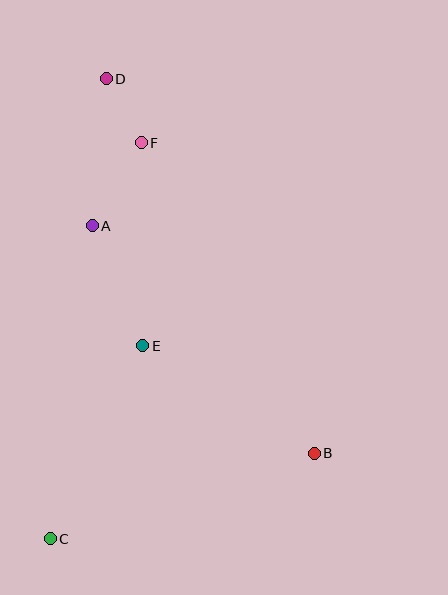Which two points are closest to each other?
Points D and F are closest to each other.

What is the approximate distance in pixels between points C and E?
The distance between C and E is approximately 214 pixels.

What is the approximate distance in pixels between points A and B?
The distance between A and B is approximately 318 pixels.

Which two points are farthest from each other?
Points C and D are farthest from each other.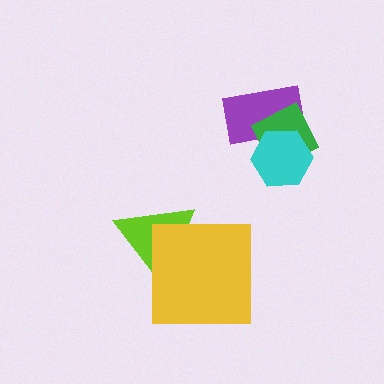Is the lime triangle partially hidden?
Yes, it is partially covered by another shape.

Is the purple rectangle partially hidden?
Yes, it is partially covered by another shape.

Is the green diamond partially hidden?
Yes, it is partially covered by another shape.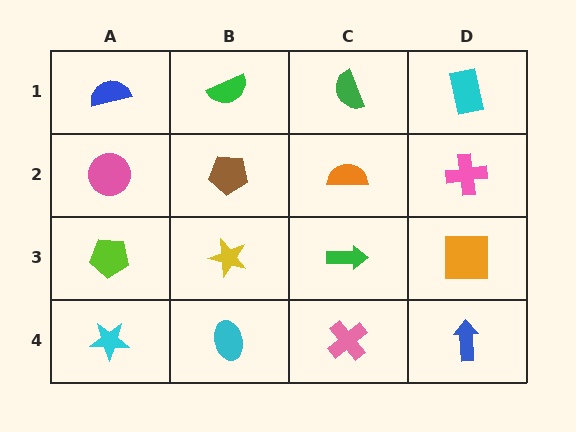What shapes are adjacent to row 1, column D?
A pink cross (row 2, column D), a green semicircle (row 1, column C).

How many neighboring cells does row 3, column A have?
3.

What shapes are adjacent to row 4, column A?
A lime pentagon (row 3, column A), a cyan ellipse (row 4, column B).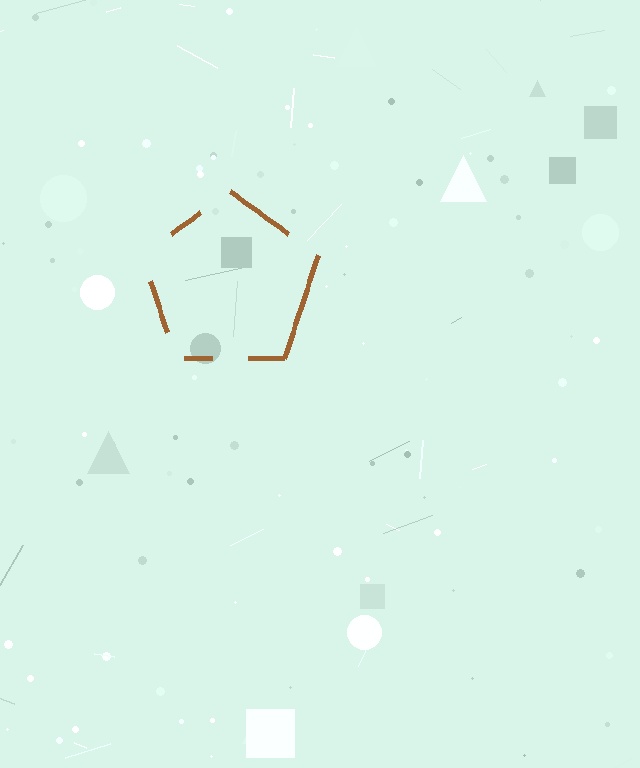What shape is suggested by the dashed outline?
The dashed outline suggests a pentagon.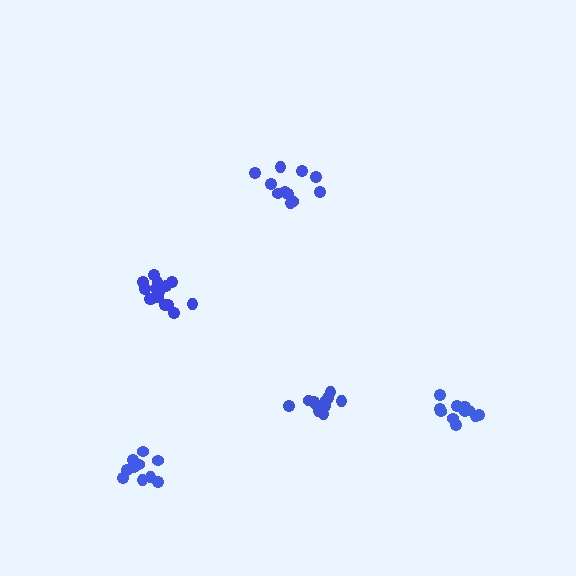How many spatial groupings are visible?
There are 5 spatial groupings.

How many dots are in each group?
Group 1: 16 dots, Group 2: 11 dots, Group 3: 12 dots, Group 4: 11 dots, Group 5: 10 dots (60 total).